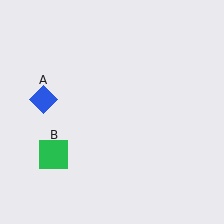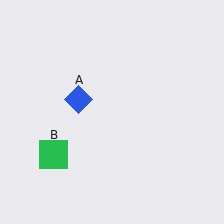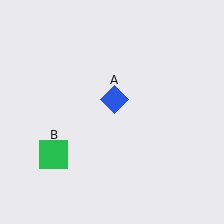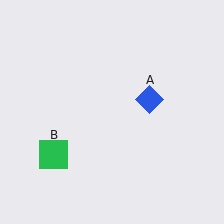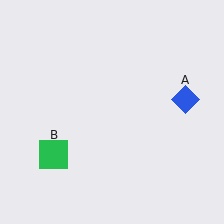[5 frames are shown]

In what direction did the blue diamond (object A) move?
The blue diamond (object A) moved right.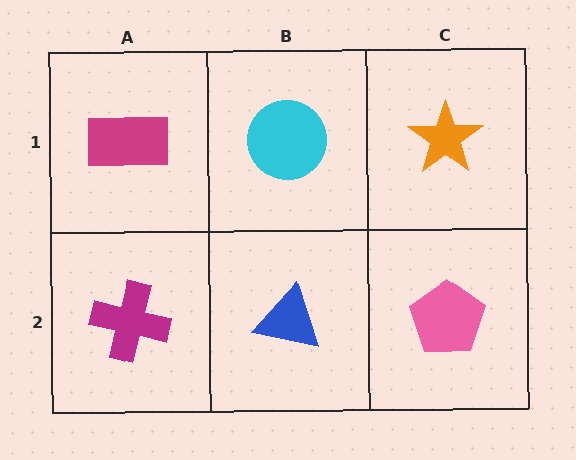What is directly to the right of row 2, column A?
A blue triangle.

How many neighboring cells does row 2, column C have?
2.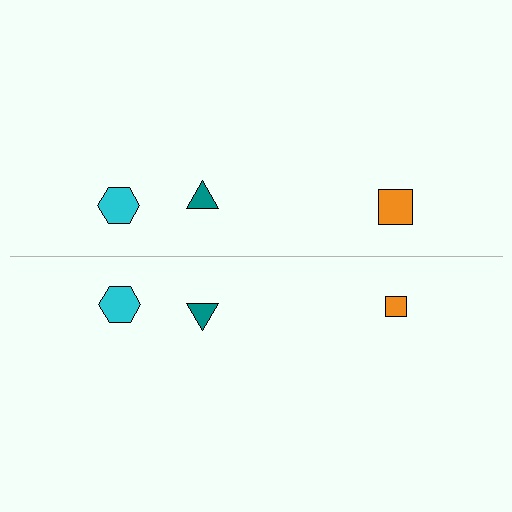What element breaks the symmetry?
The orange square on the bottom side has a different size than its mirror counterpart.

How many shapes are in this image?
There are 6 shapes in this image.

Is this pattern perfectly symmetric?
No, the pattern is not perfectly symmetric. The orange square on the bottom side has a different size than its mirror counterpart.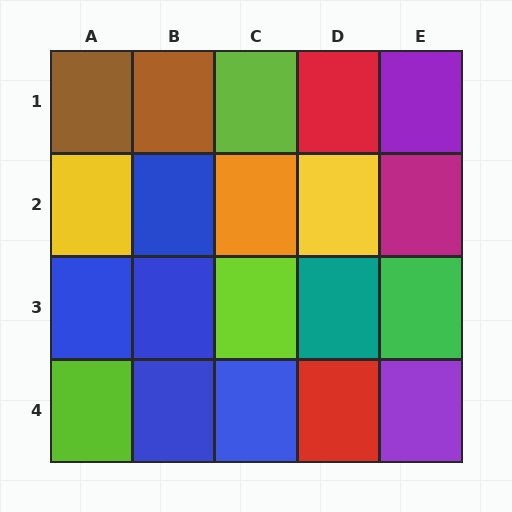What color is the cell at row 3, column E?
Green.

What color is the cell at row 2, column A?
Yellow.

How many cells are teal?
1 cell is teal.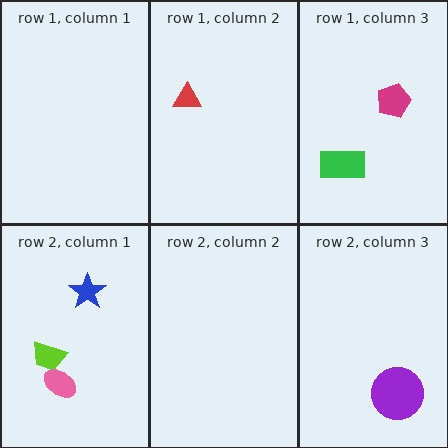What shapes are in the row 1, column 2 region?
The red triangle.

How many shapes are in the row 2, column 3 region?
1.